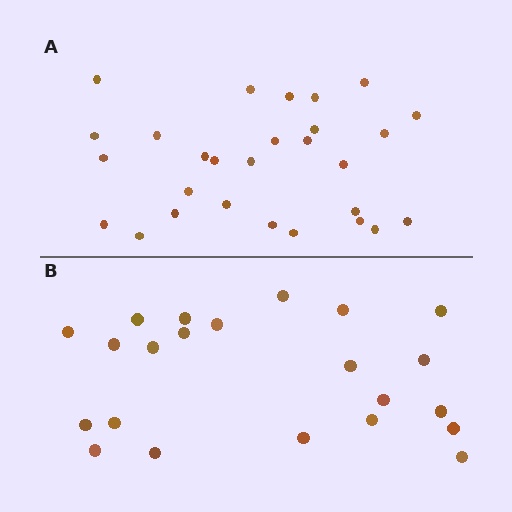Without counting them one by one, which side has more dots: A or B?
Region A (the top region) has more dots.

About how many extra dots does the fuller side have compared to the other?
Region A has about 6 more dots than region B.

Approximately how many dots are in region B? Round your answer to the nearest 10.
About 20 dots. (The exact count is 22, which rounds to 20.)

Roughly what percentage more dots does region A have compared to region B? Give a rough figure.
About 25% more.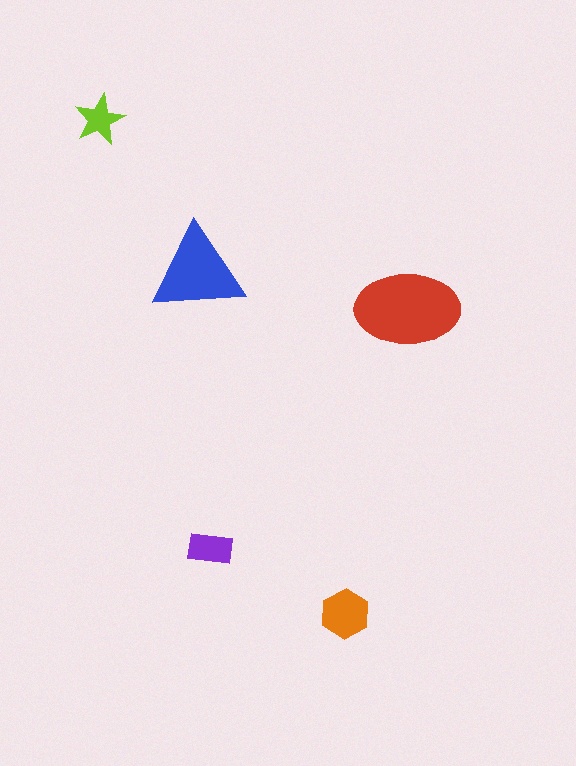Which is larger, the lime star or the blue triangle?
The blue triangle.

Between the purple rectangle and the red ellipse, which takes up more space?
The red ellipse.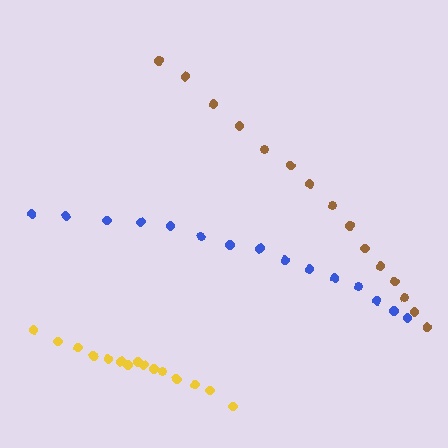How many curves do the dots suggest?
There are 3 distinct paths.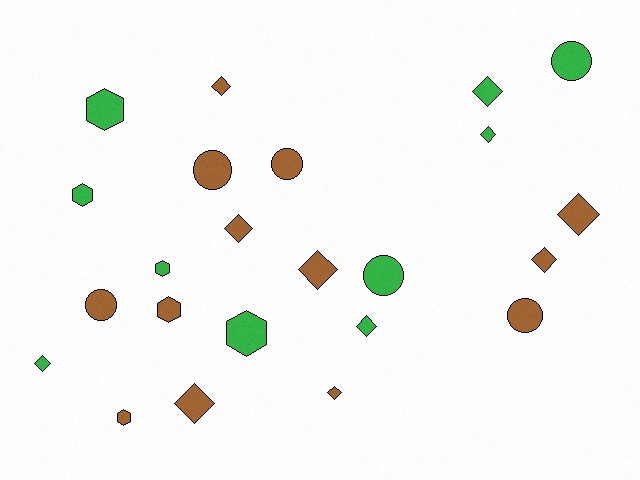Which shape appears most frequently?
Diamond, with 11 objects.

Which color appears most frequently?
Brown, with 13 objects.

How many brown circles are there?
There are 4 brown circles.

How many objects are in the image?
There are 23 objects.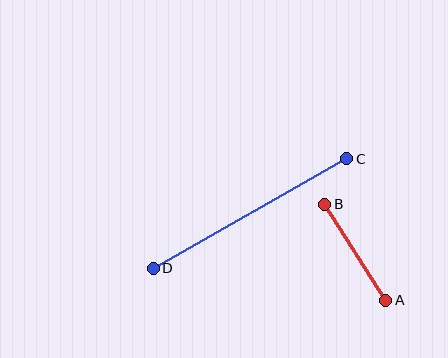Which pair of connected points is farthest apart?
Points C and D are farthest apart.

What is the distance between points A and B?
The distance is approximately 114 pixels.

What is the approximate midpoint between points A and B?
The midpoint is at approximately (355, 252) pixels.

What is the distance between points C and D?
The distance is approximately 222 pixels.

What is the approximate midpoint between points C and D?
The midpoint is at approximately (250, 213) pixels.